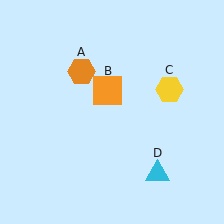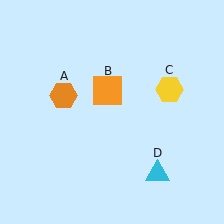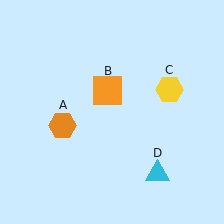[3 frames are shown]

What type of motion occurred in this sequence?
The orange hexagon (object A) rotated counterclockwise around the center of the scene.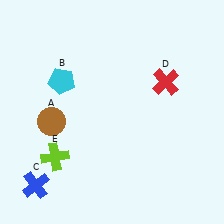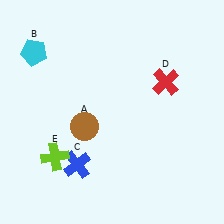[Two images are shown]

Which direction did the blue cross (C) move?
The blue cross (C) moved right.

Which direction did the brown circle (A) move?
The brown circle (A) moved right.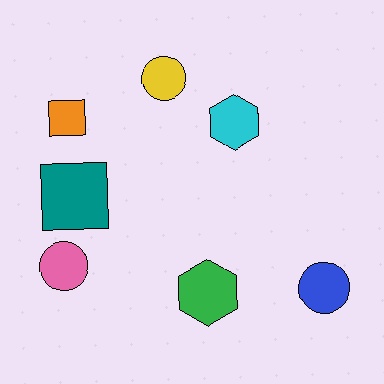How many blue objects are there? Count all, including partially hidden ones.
There is 1 blue object.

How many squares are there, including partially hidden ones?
There are 2 squares.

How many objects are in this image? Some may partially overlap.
There are 7 objects.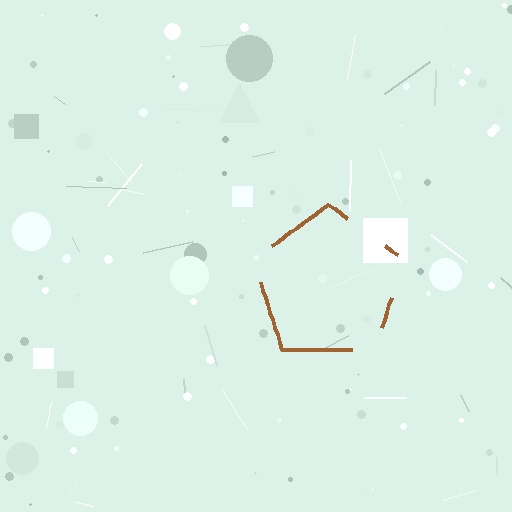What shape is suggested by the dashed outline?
The dashed outline suggests a pentagon.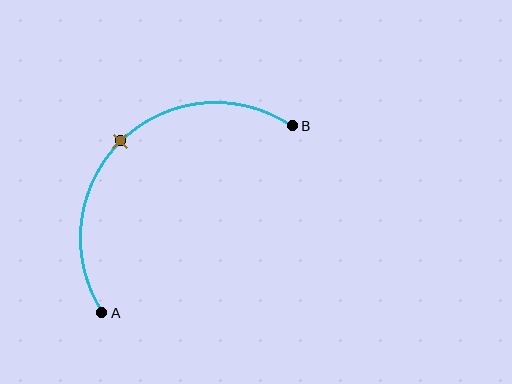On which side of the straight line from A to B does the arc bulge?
The arc bulges above and to the left of the straight line connecting A and B.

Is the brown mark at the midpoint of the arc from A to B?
Yes. The brown mark lies on the arc at equal arc-length from both A and B — it is the arc midpoint.